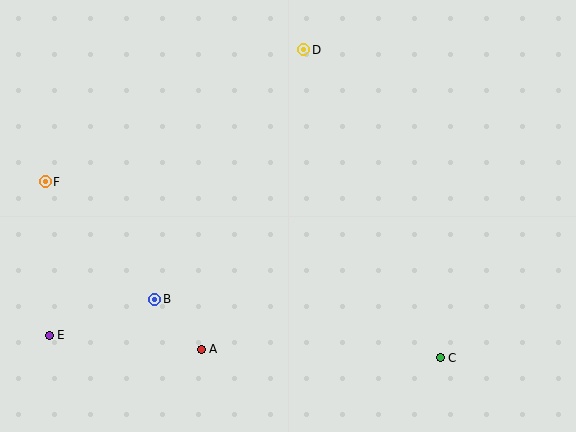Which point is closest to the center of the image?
Point B at (155, 299) is closest to the center.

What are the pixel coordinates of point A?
Point A is at (201, 349).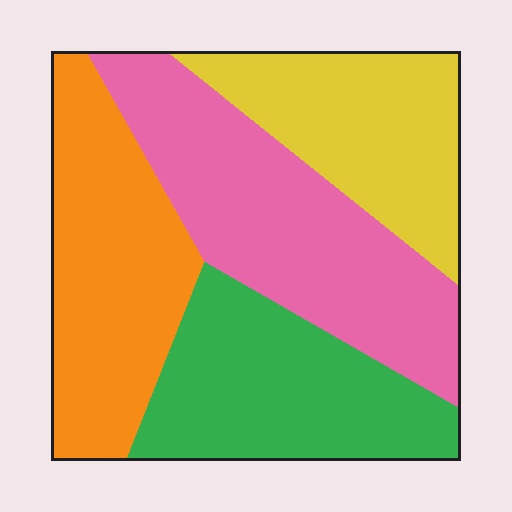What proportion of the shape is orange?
Orange takes up about one quarter (1/4) of the shape.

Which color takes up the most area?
Pink, at roughly 30%.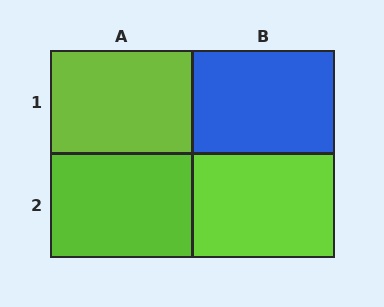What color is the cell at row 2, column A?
Lime.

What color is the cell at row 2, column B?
Lime.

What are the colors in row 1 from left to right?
Lime, blue.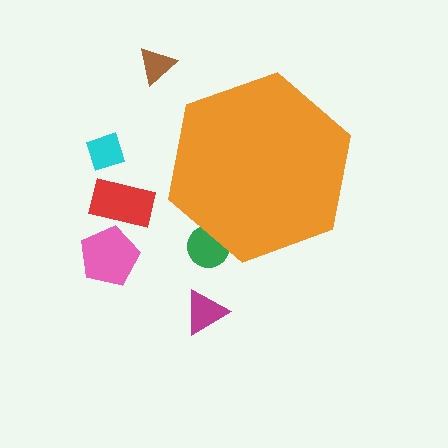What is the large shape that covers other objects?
An orange hexagon.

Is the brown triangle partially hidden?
No, the brown triangle is fully visible.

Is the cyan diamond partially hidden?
No, the cyan diamond is fully visible.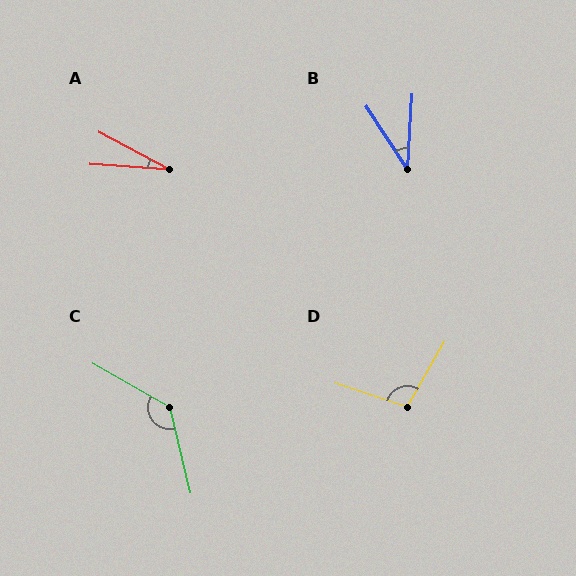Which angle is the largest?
C, at approximately 133 degrees.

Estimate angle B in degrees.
Approximately 37 degrees.